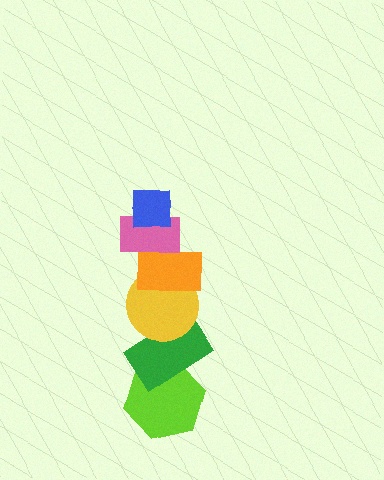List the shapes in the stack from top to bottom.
From top to bottom: the blue square, the pink rectangle, the orange rectangle, the yellow circle, the green rectangle, the lime hexagon.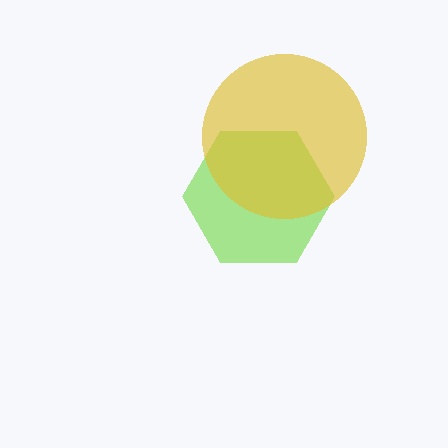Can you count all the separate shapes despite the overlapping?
Yes, there are 2 separate shapes.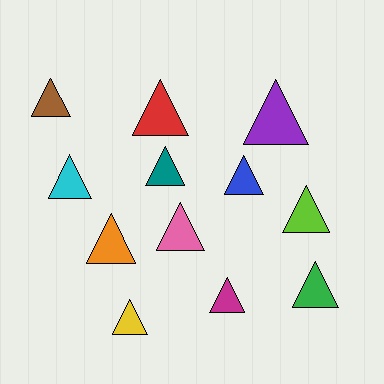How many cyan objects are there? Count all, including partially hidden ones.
There is 1 cyan object.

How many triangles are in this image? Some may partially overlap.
There are 12 triangles.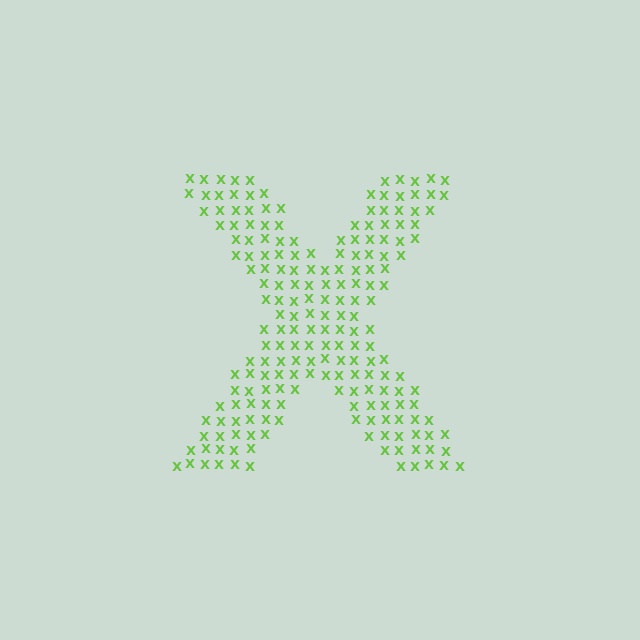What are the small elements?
The small elements are letter X's.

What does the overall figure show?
The overall figure shows the letter X.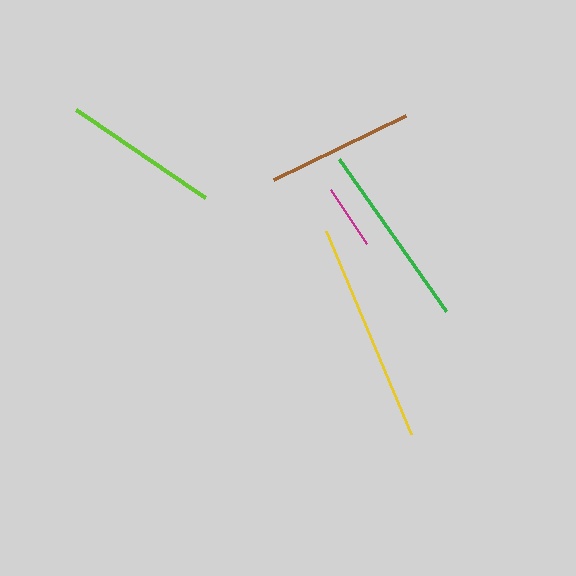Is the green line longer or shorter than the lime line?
The green line is longer than the lime line.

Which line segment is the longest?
The yellow line is the longest at approximately 221 pixels.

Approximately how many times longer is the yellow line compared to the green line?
The yellow line is approximately 1.2 times the length of the green line.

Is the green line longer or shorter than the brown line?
The green line is longer than the brown line.